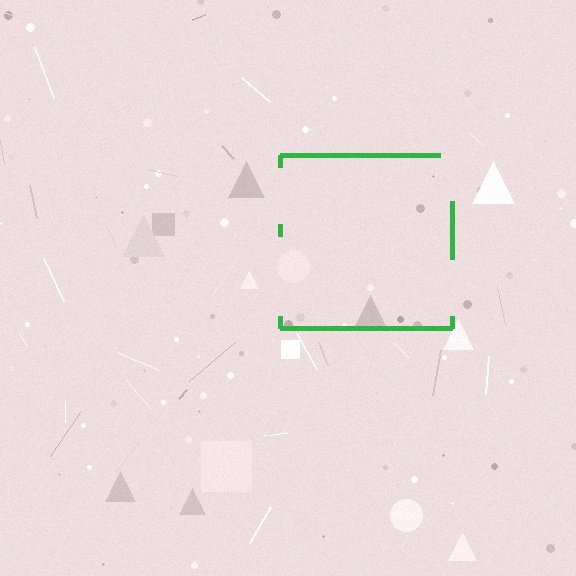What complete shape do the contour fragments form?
The contour fragments form a square.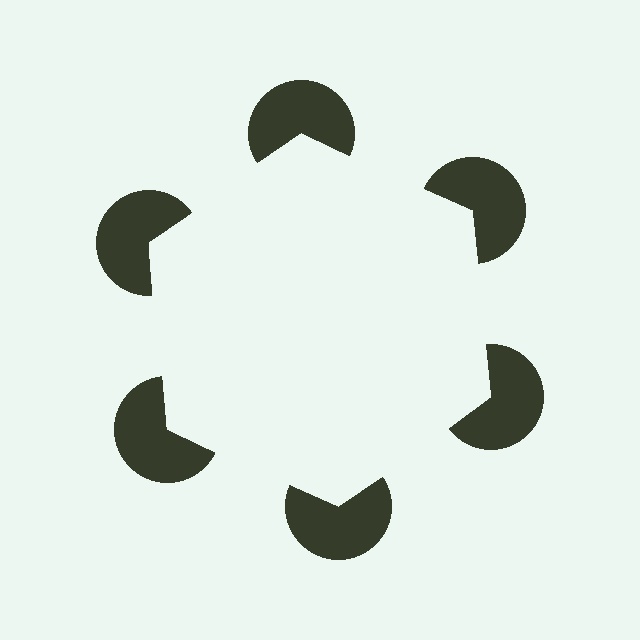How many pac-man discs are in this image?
There are 6 — one at each vertex of the illusory hexagon.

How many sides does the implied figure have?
6 sides.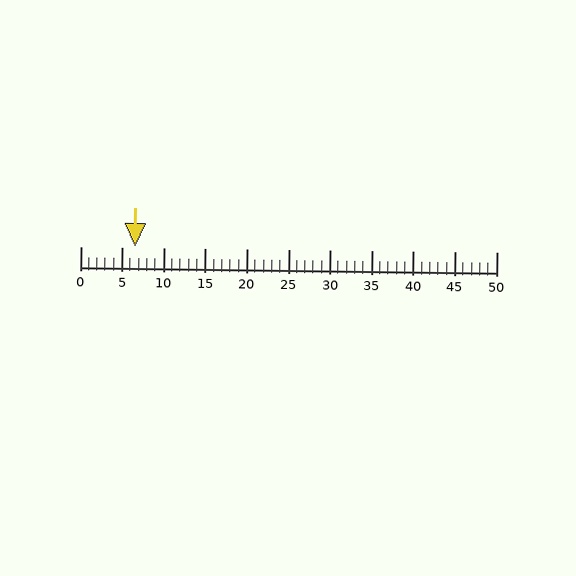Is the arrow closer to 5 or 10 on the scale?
The arrow is closer to 5.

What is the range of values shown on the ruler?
The ruler shows values from 0 to 50.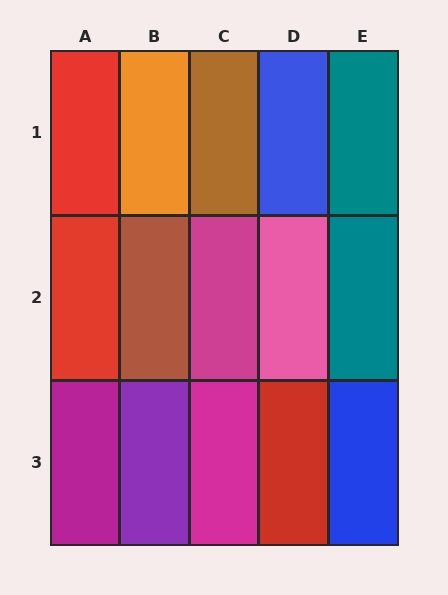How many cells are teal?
2 cells are teal.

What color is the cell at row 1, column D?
Blue.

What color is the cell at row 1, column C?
Brown.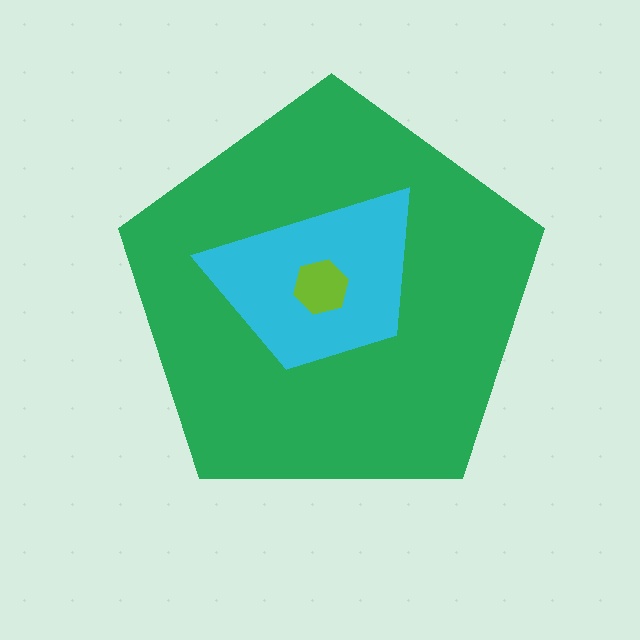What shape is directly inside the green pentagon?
The cyan trapezoid.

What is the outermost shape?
The green pentagon.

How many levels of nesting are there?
3.